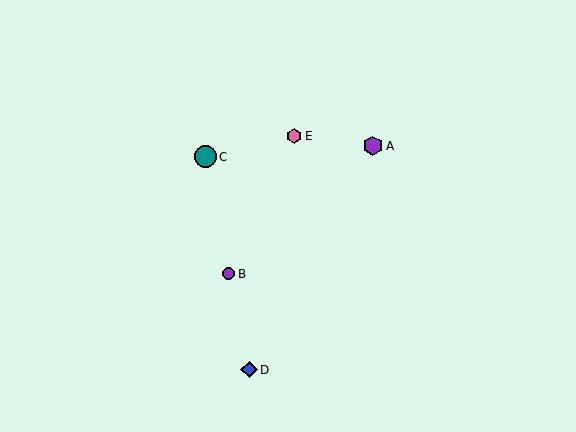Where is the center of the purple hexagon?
The center of the purple hexagon is at (373, 146).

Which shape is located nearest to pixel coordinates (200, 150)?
The teal circle (labeled C) at (205, 157) is nearest to that location.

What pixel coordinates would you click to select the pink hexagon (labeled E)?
Click at (294, 136) to select the pink hexagon E.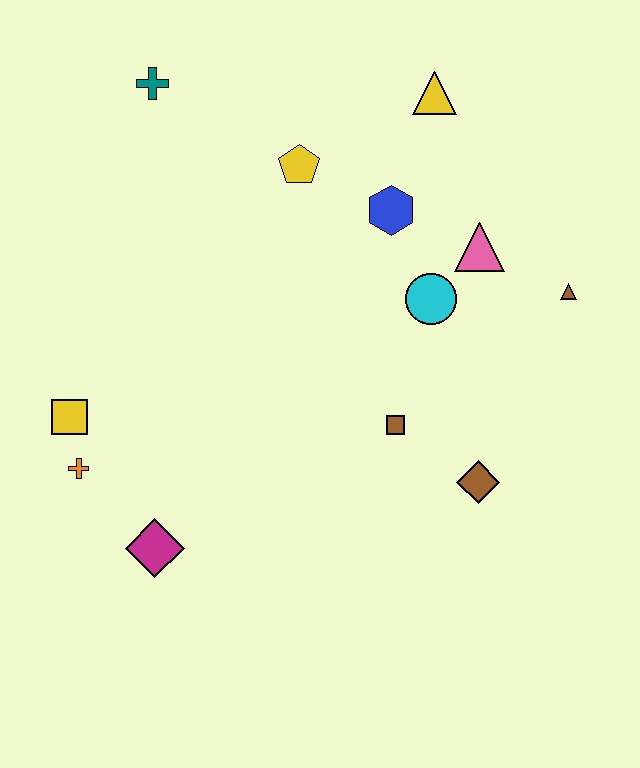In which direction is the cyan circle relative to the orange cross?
The cyan circle is to the right of the orange cross.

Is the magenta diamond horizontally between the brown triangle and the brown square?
No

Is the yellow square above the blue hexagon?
No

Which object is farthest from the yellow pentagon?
The magenta diamond is farthest from the yellow pentagon.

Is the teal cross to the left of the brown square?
Yes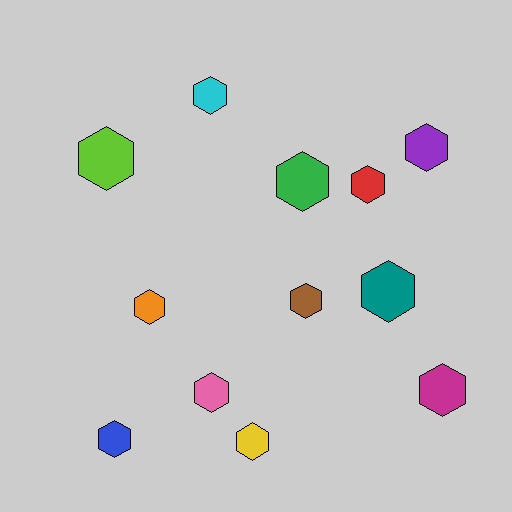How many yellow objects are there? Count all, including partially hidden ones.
There is 1 yellow object.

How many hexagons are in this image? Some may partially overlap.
There are 12 hexagons.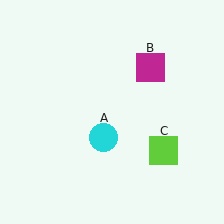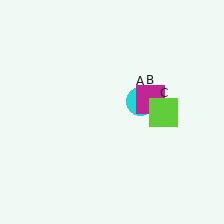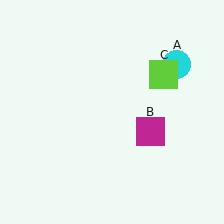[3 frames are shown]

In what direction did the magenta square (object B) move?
The magenta square (object B) moved down.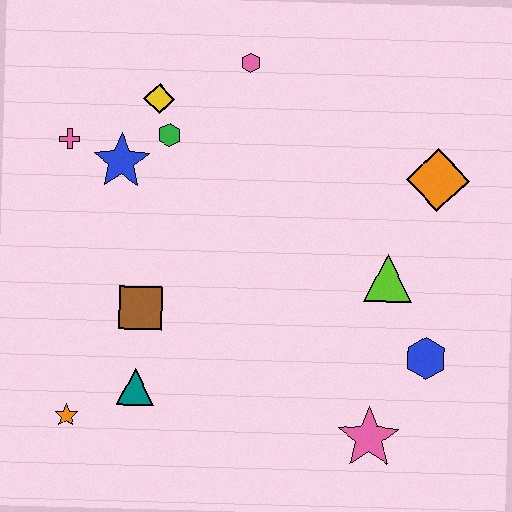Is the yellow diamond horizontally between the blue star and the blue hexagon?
Yes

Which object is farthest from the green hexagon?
The pink star is farthest from the green hexagon.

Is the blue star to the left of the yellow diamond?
Yes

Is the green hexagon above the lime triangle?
Yes